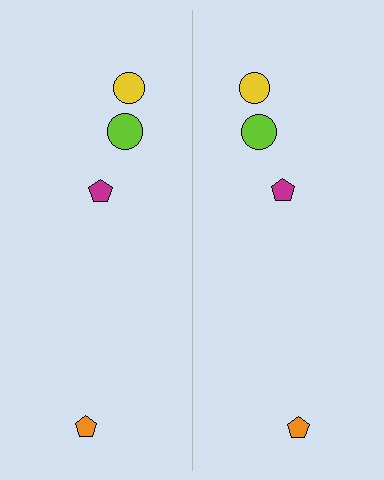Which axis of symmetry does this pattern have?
The pattern has a vertical axis of symmetry running through the center of the image.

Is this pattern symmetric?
Yes, this pattern has bilateral (reflection) symmetry.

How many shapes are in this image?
There are 8 shapes in this image.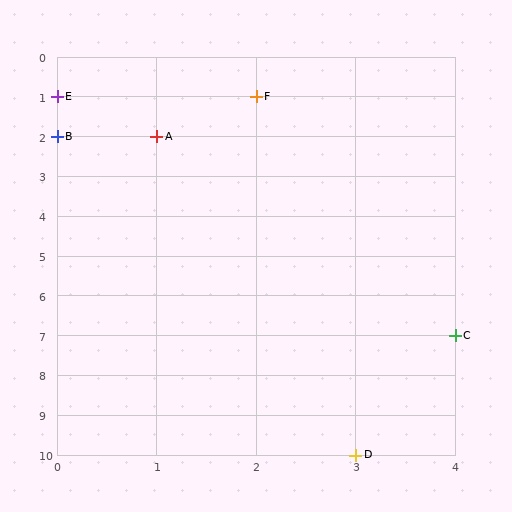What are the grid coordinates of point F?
Point F is at grid coordinates (2, 1).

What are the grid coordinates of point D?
Point D is at grid coordinates (3, 10).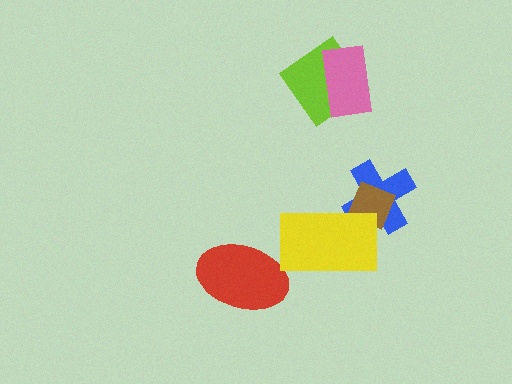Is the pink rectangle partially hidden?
No, no other shape covers it.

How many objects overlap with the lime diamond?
1 object overlaps with the lime diamond.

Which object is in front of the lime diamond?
The pink rectangle is in front of the lime diamond.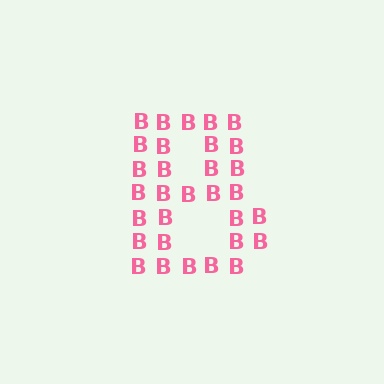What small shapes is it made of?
It is made of small letter B's.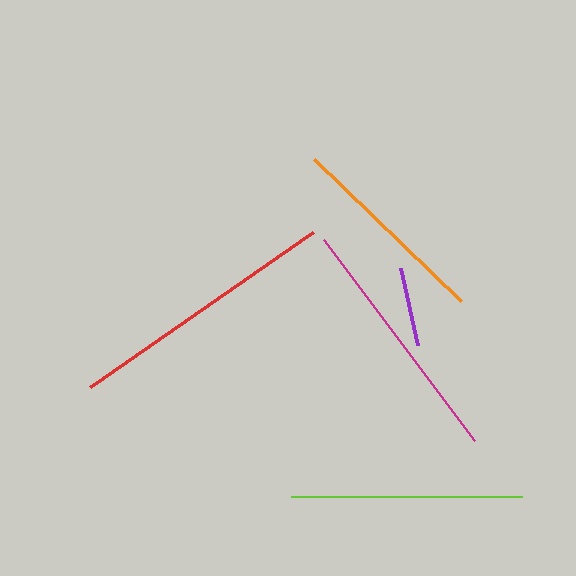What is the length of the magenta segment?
The magenta segment is approximately 251 pixels long.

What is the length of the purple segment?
The purple segment is approximately 80 pixels long.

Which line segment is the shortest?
The purple line is the shortest at approximately 80 pixels.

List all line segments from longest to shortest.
From longest to shortest: red, magenta, lime, orange, purple.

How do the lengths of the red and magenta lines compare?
The red and magenta lines are approximately the same length.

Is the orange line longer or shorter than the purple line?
The orange line is longer than the purple line.